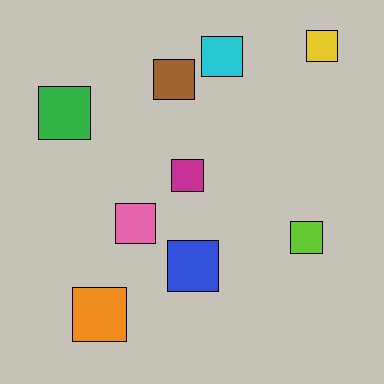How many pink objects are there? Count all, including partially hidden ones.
There is 1 pink object.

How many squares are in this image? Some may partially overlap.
There are 9 squares.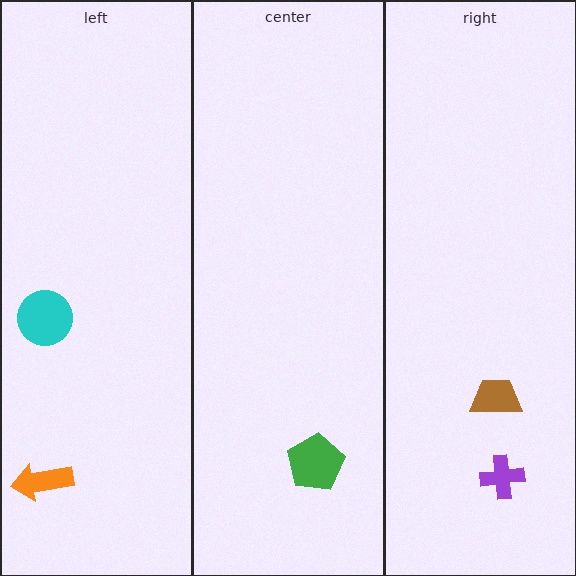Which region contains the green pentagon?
The center region.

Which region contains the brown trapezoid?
The right region.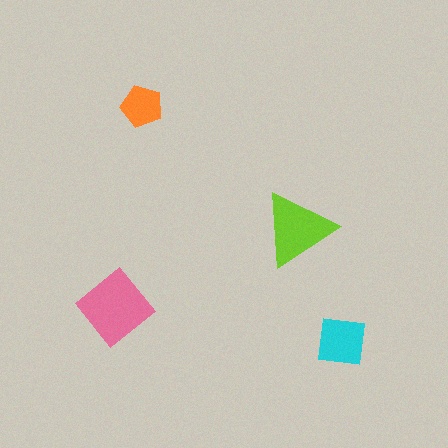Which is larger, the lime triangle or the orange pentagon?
The lime triangle.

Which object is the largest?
The pink diamond.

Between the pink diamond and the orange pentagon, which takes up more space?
The pink diamond.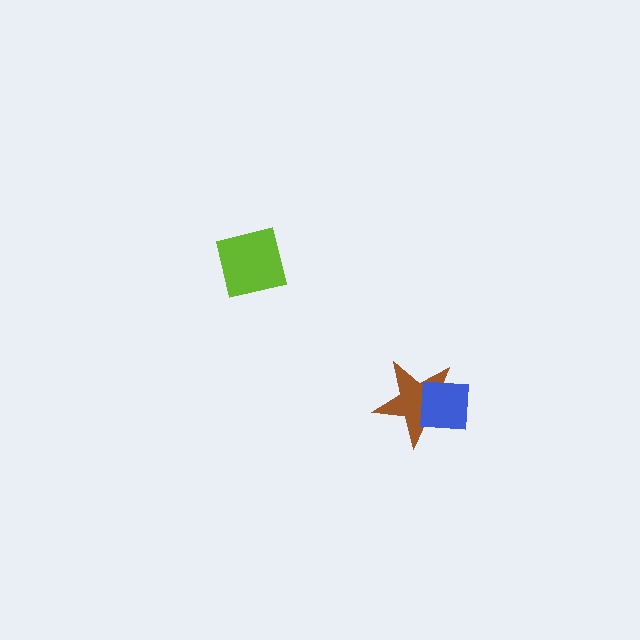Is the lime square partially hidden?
No, no other shape covers it.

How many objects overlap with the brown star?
1 object overlaps with the brown star.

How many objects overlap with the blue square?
1 object overlaps with the blue square.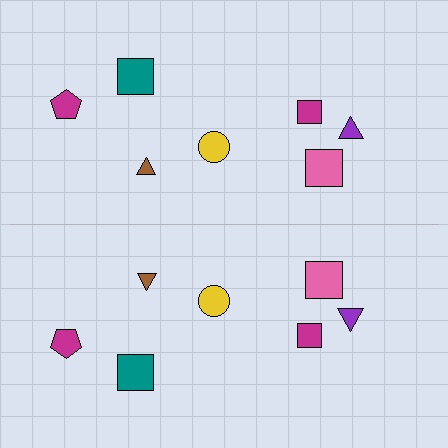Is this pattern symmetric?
Yes, this pattern has bilateral (reflection) symmetry.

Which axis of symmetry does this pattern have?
The pattern has a horizontal axis of symmetry running through the center of the image.